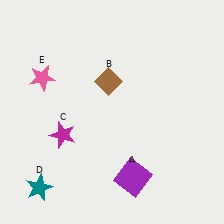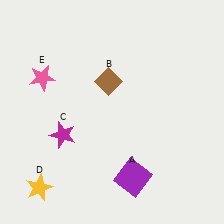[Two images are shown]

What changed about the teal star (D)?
In Image 1, D is teal. In Image 2, it changed to yellow.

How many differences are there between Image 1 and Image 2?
There is 1 difference between the two images.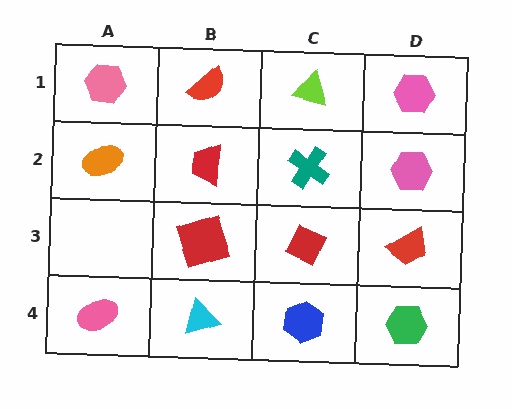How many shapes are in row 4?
4 shapes.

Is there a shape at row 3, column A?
No, that cell is empty.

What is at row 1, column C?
A lime triangle.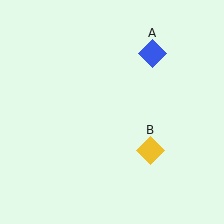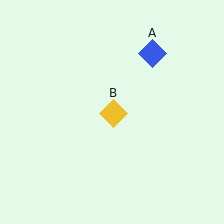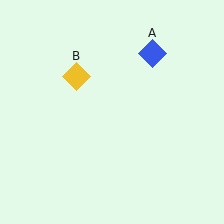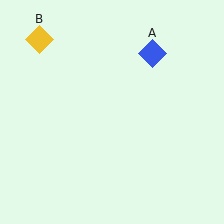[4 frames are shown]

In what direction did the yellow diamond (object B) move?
The yellow diamond (object B) moved up and to the left.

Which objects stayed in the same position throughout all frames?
Blue diamond (object A) remained stationary.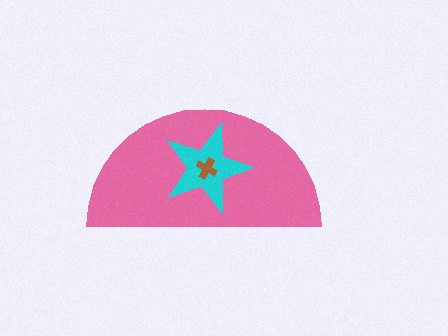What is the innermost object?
The brown cross.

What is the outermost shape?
The pink semicircle.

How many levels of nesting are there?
3.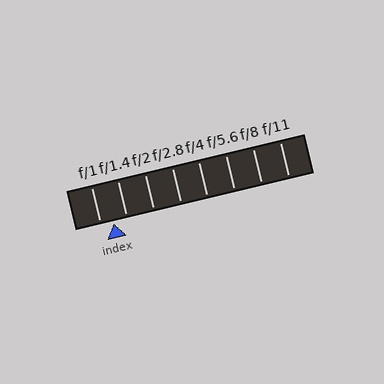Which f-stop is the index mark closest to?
The index mark is closest to f/1.4.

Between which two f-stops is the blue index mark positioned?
The index mark is between f/1 and f/1.4.